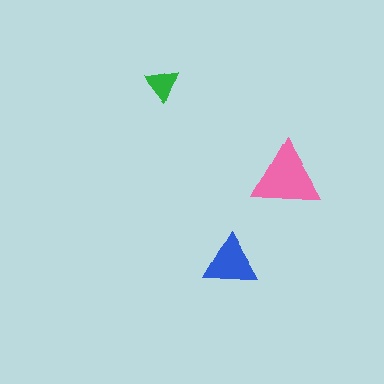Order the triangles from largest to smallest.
the pink one, the blue one, the green one.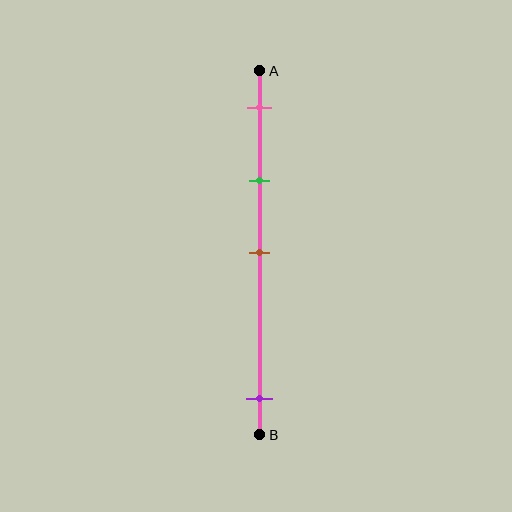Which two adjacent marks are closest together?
The pink and green marks are the closest adjacent pair.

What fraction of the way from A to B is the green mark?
The green mark is approximately 30% (0.3) of the way from A to B.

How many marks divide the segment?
There are 4 marks dividing the segment.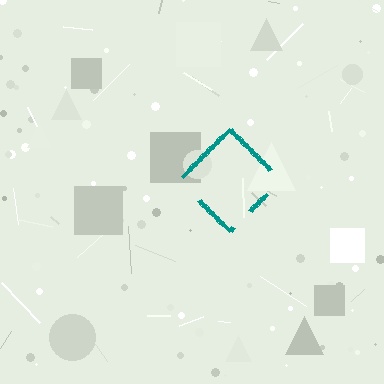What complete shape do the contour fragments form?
The contour fragments form a diamond.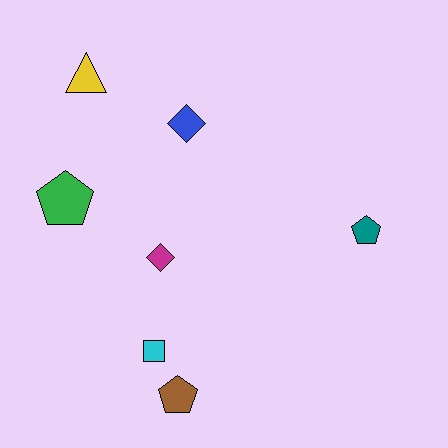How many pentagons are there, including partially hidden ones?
There are 3 pentagons.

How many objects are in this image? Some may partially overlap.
There are 7 objects.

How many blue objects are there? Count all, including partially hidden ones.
There is 1 blue object.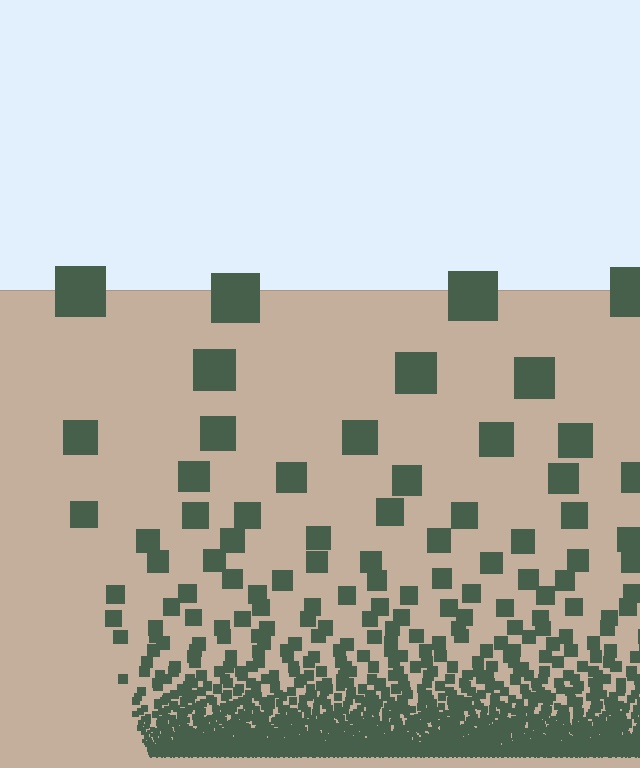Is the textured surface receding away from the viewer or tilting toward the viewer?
The surface appears to tilt toward the viewer. Texture elements get larger and sparser toward the top.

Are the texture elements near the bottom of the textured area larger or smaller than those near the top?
Smaller. The gradient is inverted — elements near the bottom are smaller and denser.